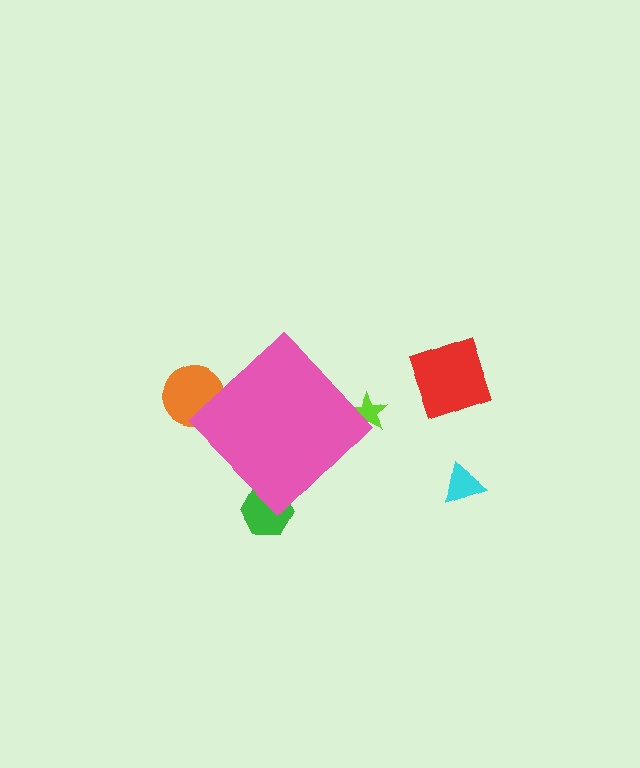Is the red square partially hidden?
No, the red square is fully visible.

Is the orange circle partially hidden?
Yes, the orange circle is partially hidden behind the pink diamond.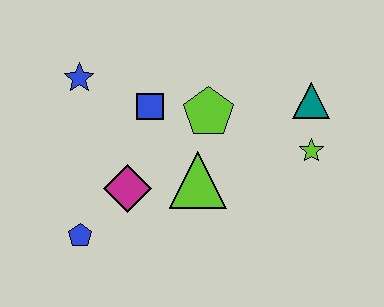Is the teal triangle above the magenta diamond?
Yes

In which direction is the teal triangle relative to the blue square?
The teal triangle is to the right of the blue square.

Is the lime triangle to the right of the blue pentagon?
Yes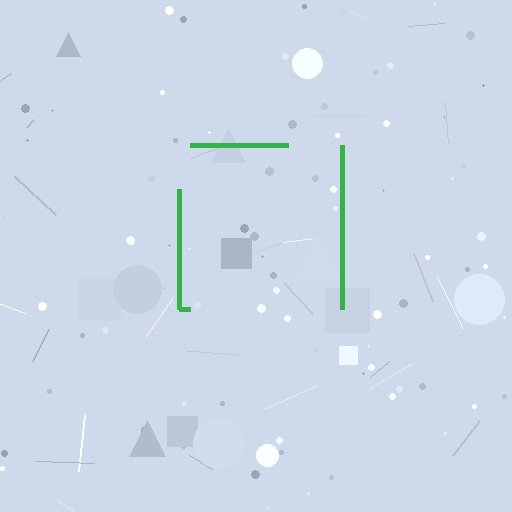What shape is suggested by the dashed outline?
The dashed outline suggests a square.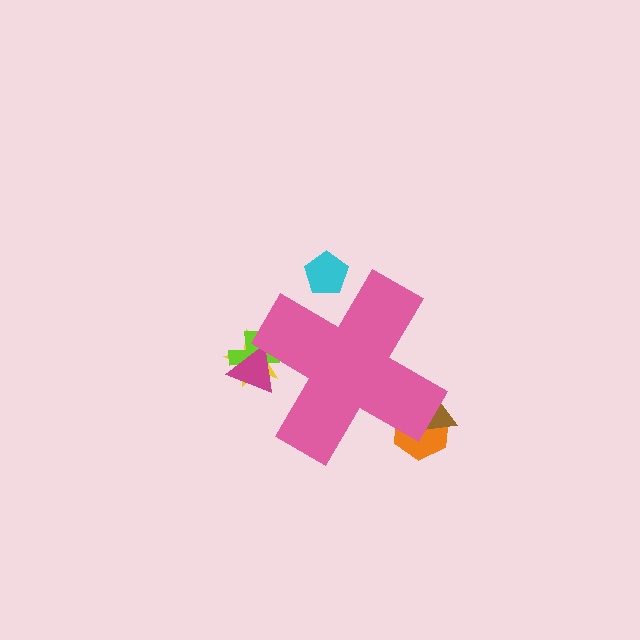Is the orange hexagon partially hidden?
Yes, the orange hexagon is partially hidden behind the pink cross.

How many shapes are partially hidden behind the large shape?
6 shapes are partially hidden.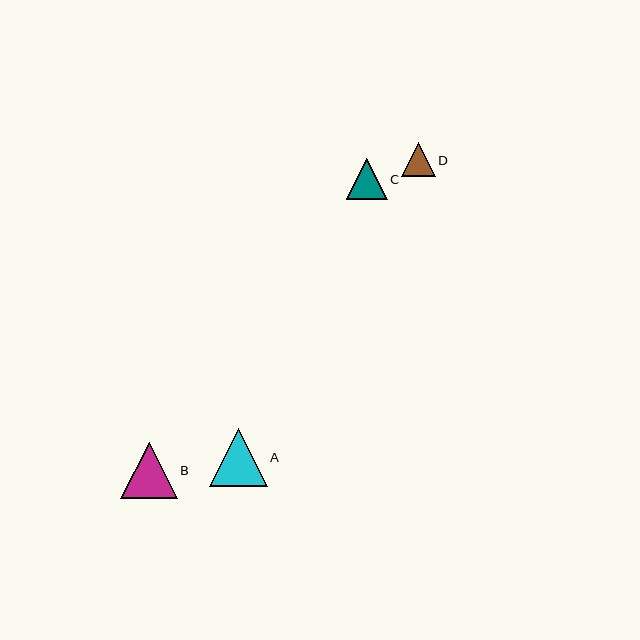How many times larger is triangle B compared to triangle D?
Triangle B is approximately 1.6 times the size of triangle D.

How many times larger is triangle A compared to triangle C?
Triangle A is approximately 1.4 times the size of triangle C.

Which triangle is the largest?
Triangle A is the largest with a size of approximately 58 pixels.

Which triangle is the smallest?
Triangle D is the smallest with a size of approximately 34 pixels.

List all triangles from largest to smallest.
From largest to smallest: A, B, C, D.